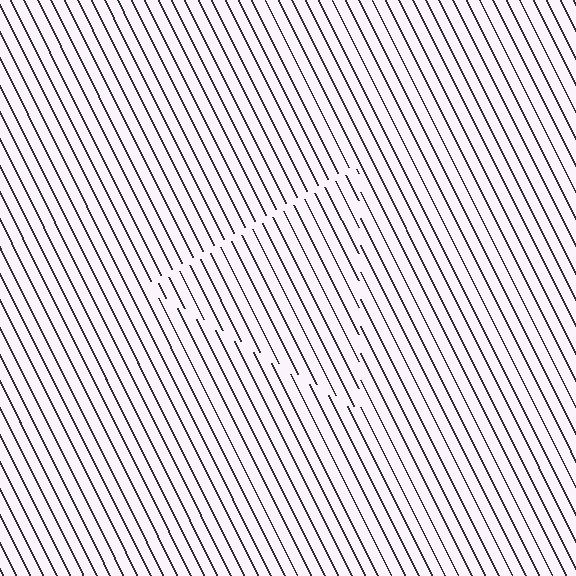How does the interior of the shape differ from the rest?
The interior of the shape contains the same grating, shifted by half a period — the contour is defined by the phase discontinuity where line-ends from the inner and outer gratings abut.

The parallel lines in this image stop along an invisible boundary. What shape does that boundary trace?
An illusory triangle. The interior of the shape contains the same grating, shifted by half a period — the contour is defined by the phase discontinuity where line-ends from the inner and outer gratings abut.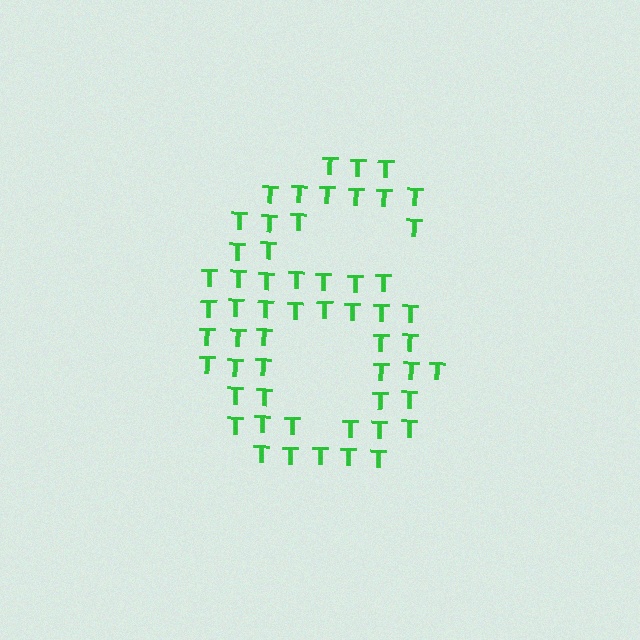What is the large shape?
The large shape is the digit 6.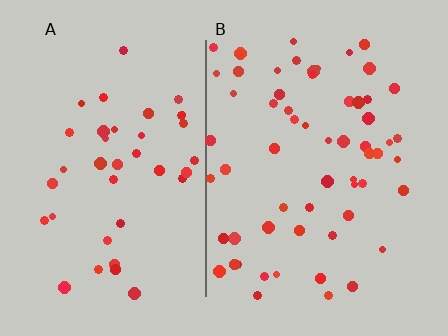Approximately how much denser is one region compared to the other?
Approximately 1.5× — region B over region A.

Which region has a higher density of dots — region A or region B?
B (the right).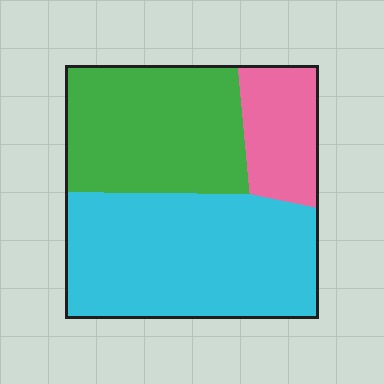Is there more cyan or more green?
Cyan.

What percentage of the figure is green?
Green covers about 35% of the figure.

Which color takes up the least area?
Pink, at roughly 15%.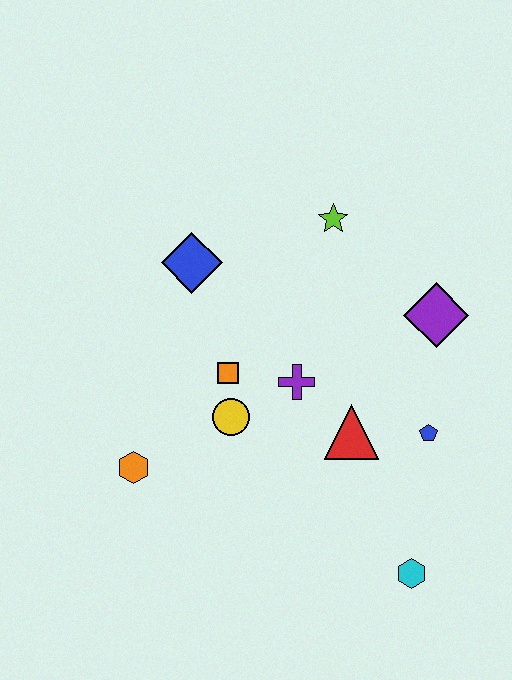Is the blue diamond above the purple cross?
Yes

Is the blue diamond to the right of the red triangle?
No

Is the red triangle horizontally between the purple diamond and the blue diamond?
Yes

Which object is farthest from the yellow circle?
The cyan hexagon is farthest from the yellow circle.